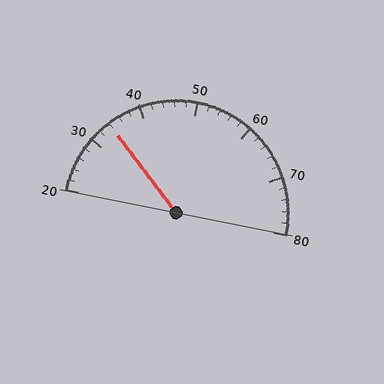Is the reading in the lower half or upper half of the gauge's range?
The reading is in the lower half of the range (20 to 80).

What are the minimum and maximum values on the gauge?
The gauge ranges from 20 to 80.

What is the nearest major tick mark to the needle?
The nearest major tick mark is 30.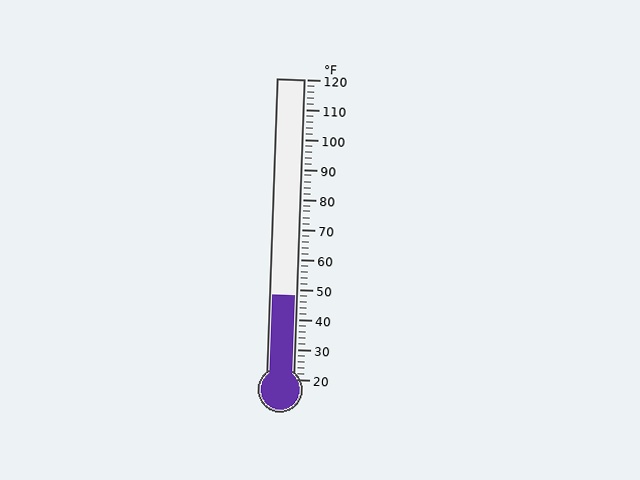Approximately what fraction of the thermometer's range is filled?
The thermometer is filled to approximately 30% of its range.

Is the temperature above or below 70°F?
The temperature is below 70°F.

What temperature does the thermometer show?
The thermometer shows approximately 48°F.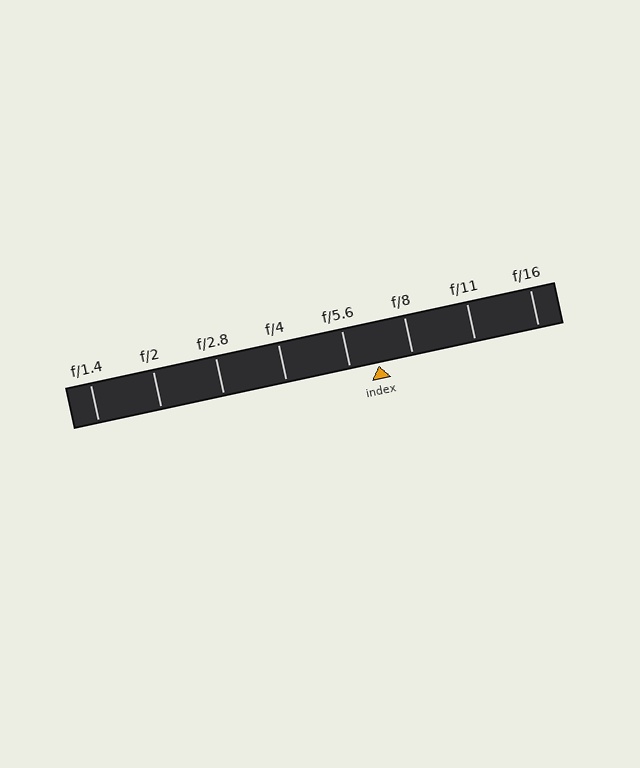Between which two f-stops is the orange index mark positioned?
The index mark is between f/5.6 and f/8.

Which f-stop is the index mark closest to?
The index mark is closest to f/5.6.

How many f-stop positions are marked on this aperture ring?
There are 8 f-stop positions marked.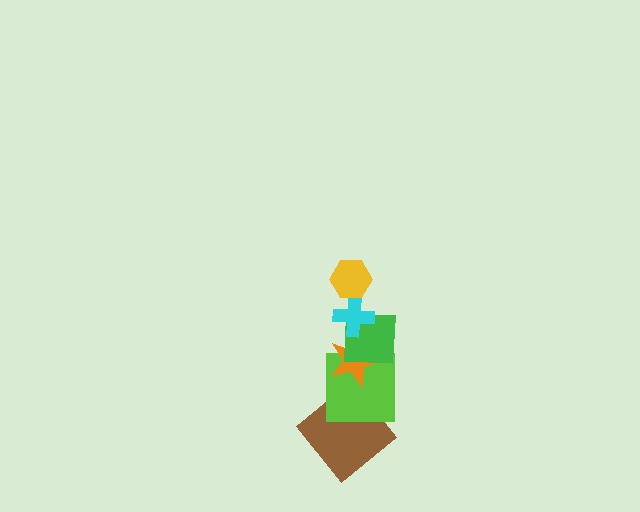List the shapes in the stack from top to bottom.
From top to bottom: the yellow hexagon, the cyan cross, the green square, the orange star, the lime square, the brown diamond.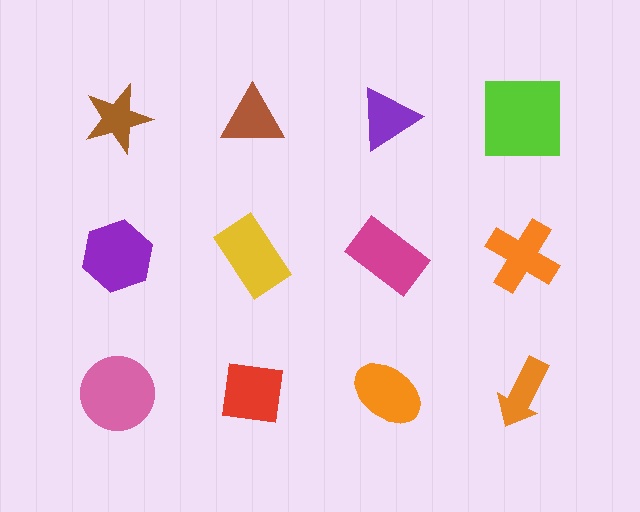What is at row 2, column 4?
An orange cross.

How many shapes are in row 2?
4 shapes.